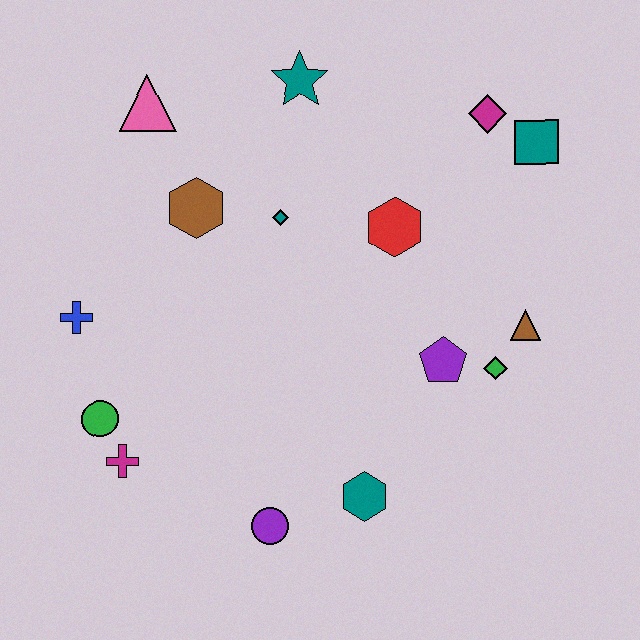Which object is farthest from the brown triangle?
The blue cross is farthest from the brown triangle.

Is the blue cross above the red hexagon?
No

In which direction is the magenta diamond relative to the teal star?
The magenta diamond is to the right of the teal star.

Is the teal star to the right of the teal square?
No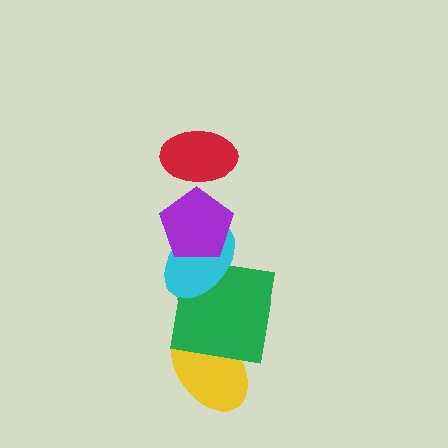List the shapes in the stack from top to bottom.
From top to bottom: the red ellipse, the purple pentagon, the cyan ellipse, the green square, the yellow ellipse.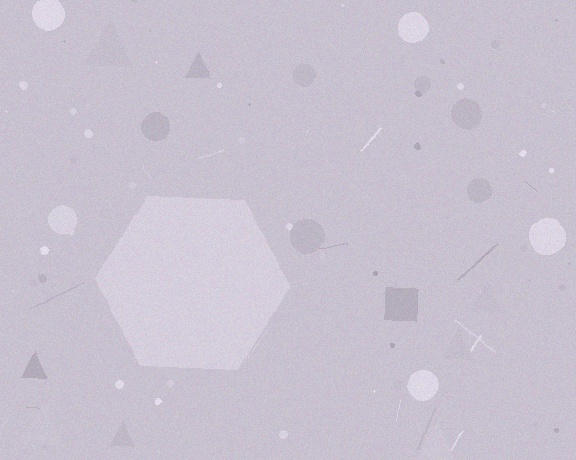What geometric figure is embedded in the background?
A hexagon is embedded in the background.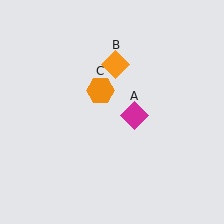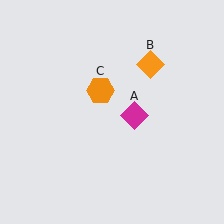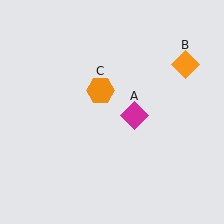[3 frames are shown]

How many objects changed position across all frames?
1 object changed position: orange diamond (object B).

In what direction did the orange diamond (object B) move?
The orange diamond (object B) moved right.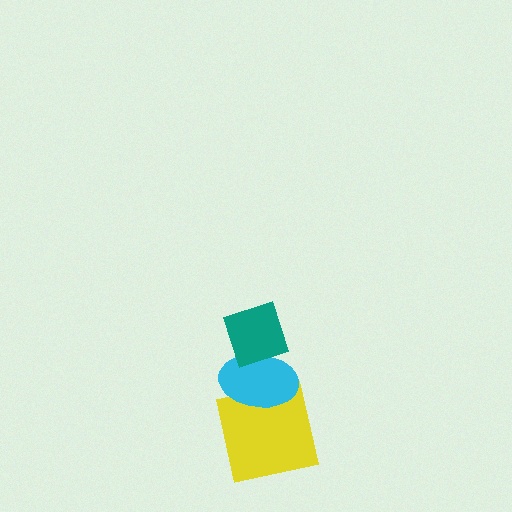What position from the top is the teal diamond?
The teal diamond is 1st from the top.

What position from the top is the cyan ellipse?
The cyan ellipse is 2nd from the top.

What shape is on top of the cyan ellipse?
The teal diamond is on top of the cyan ellipse.